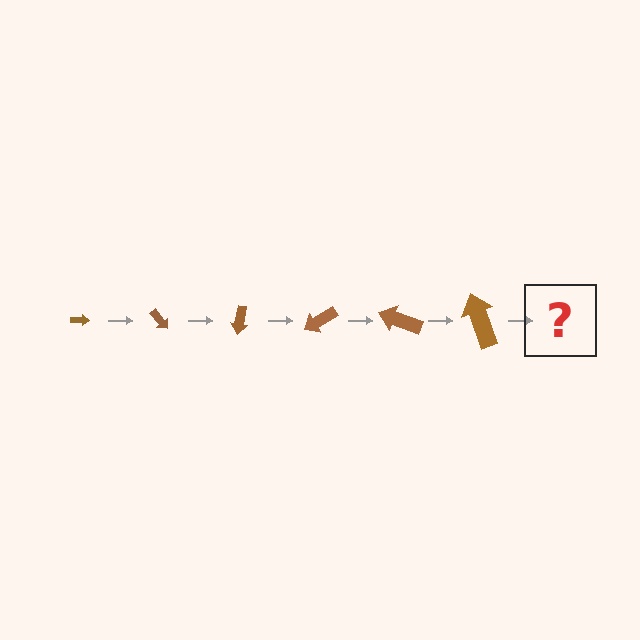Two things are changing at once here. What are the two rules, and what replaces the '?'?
The two rules are that the arrow grows larger each step and it rotates 50 degrees each step. The '?' should be an arrow, larger than the previous one and rotated 300 degrees from the start.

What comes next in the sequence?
The next element should be an arrow, larger than the previous one and rotated 300 degrees from the start.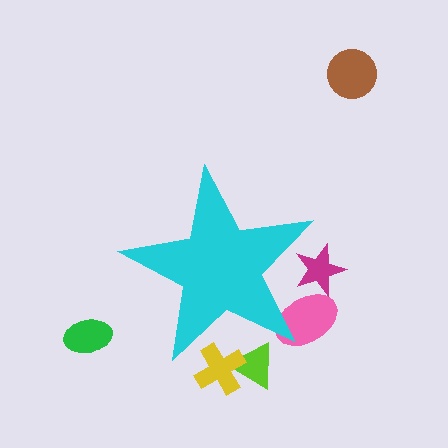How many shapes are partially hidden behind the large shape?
4 shapes are partially hidden.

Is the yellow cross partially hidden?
Yes, the yellow cross is partially hidden behind the cyan star.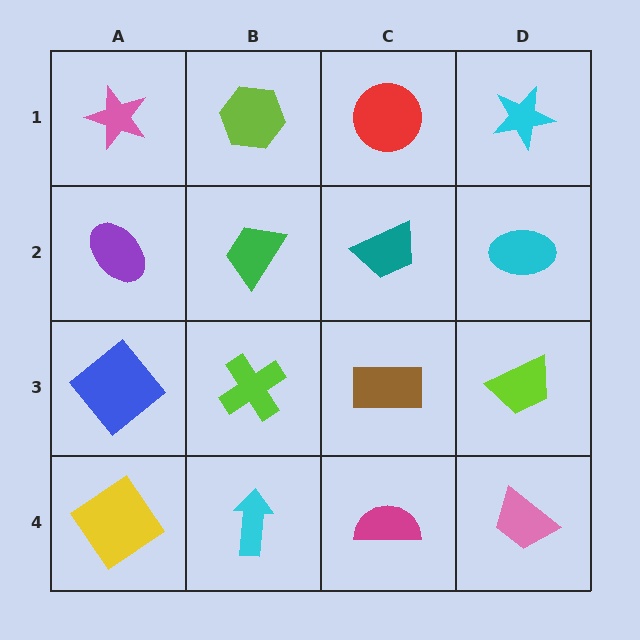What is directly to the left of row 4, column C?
A cyan arrow.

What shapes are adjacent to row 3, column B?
A green trapezoid (row 2, column B), a cyan arrow (row 4, column B), a blue diamond (row 3, column A), a brown rectangle (row 3, column C).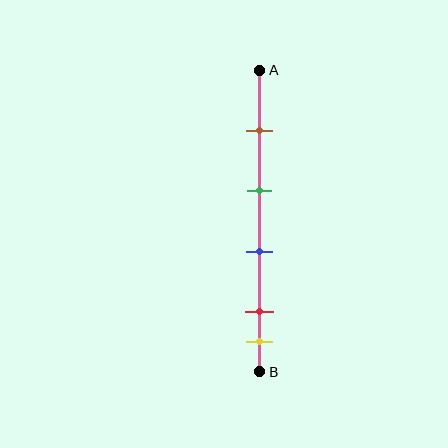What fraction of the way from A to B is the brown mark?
The brown mark is approximately 20% (0.2) of the way from A to B.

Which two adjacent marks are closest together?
The red and yellow marks are the closest adjacent pair.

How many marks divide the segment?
There are 5 marks dividing the segment.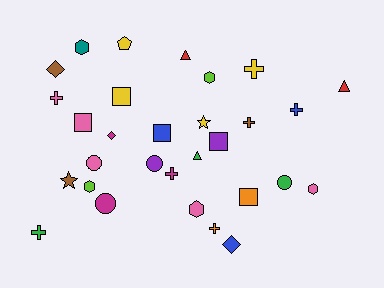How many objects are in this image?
There are 30 objects.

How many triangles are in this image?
There are 3 triangles.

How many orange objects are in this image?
There are 2 orange objects.